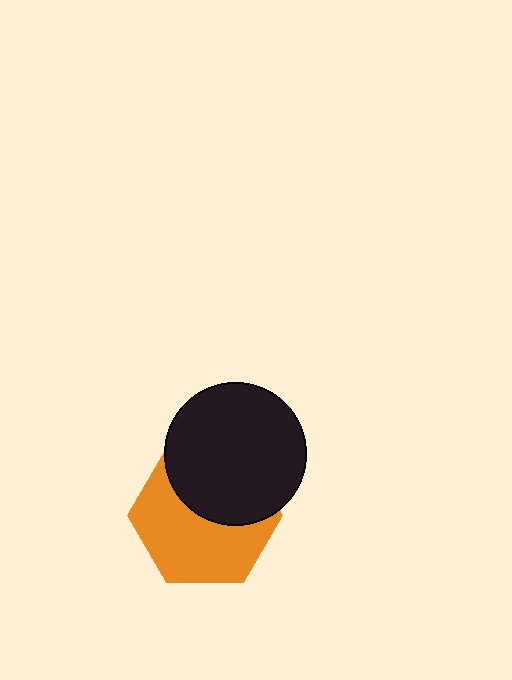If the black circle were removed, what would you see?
You would see the complete orange hexagon.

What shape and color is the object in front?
The object in front is a black circle.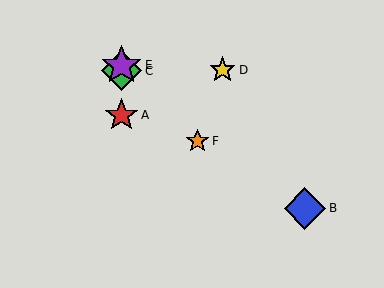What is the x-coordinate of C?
Object C is at x≈121.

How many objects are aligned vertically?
3 objects (A, C, E) are aligned vertically.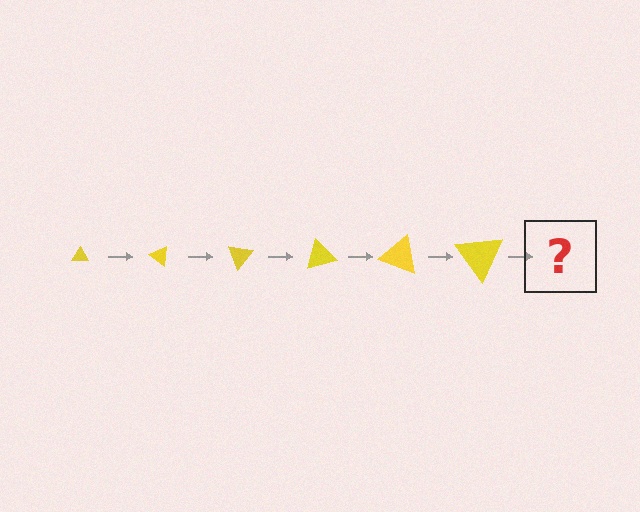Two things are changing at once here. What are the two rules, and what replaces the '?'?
The two rules are that the triangle grows larger each step and it rotates 35 degrees each step. The '?' should be a triangle, larger than the previous one and rotated 210 degrees from the start.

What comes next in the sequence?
The next element should be a triangle, larger than the previous one and rotated 210 degrees from the start.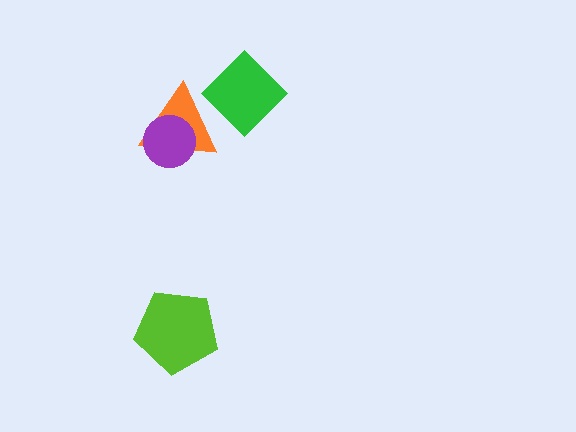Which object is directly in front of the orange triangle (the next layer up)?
The purple circle is directly in front of the orange triangle.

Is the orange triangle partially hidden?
Yes, it is partially covered by another shape.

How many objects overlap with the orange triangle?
2 objects overlap with the orange triangle.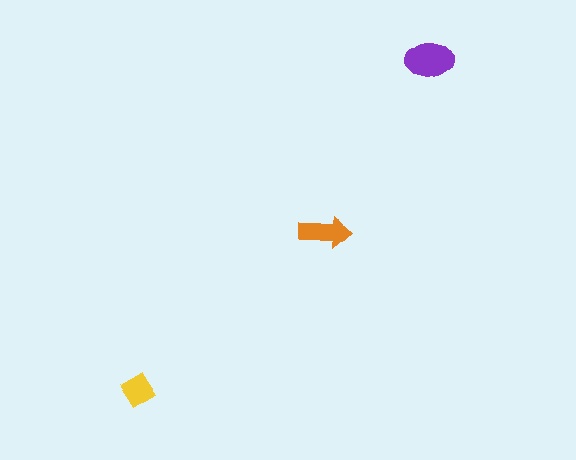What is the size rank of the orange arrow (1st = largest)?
2nd.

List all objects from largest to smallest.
The purple ellipse, the orange arrow, the yellow diamond.